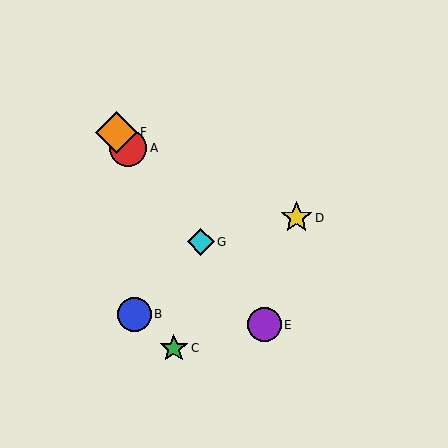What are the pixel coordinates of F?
Object F is at (116, 132).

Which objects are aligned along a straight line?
Objects A, E, F, G are aligned along a straight line.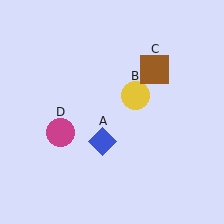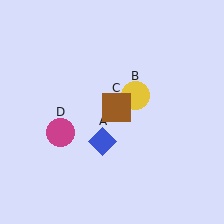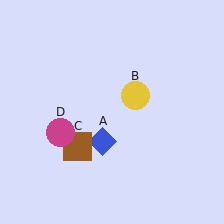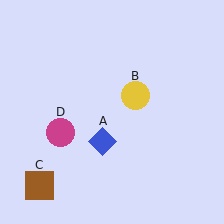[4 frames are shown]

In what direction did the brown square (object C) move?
The brown square (object C) moved down and to the left.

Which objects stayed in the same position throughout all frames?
Blue diamond (object A) and yellow circle (object B) and magenta circle (object D) remained stationary.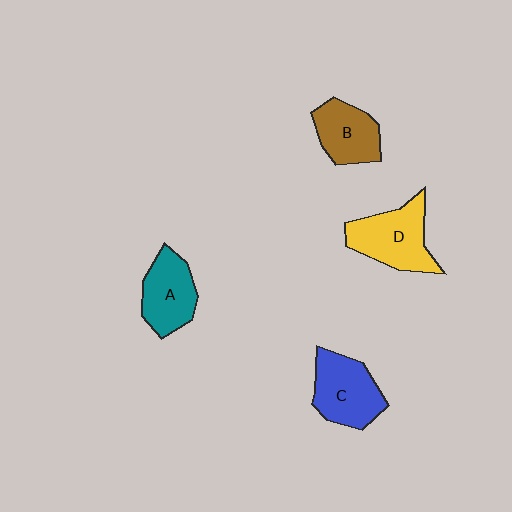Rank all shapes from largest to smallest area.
From largest to smallest: D (yellow), C (blue), A (teal), B (brown).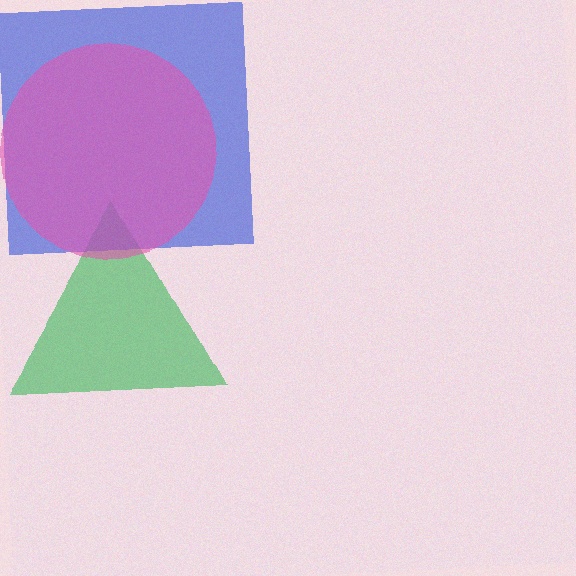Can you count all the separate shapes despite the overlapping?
Yes, there are 3 separate shapes.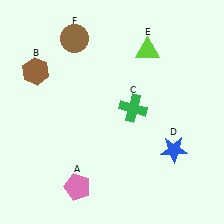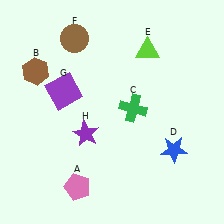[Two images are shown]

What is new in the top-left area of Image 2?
A purple square (G) was added in the top-left area of Image 2.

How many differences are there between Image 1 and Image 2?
There are 2 differences between the two images.